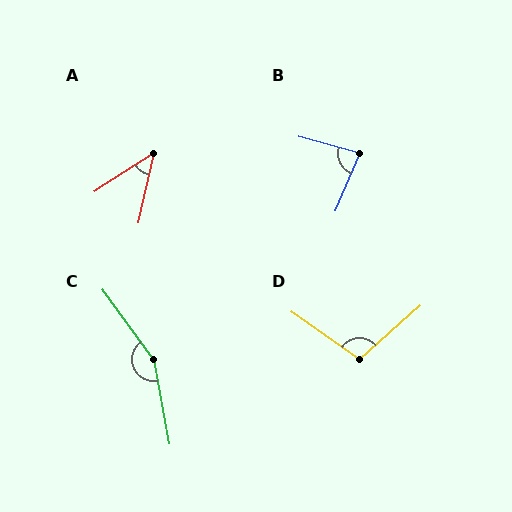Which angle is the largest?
C, at approximately 155 degrees.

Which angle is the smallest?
A, at approximately 44 degrees.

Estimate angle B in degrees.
Approximately 82 degrees.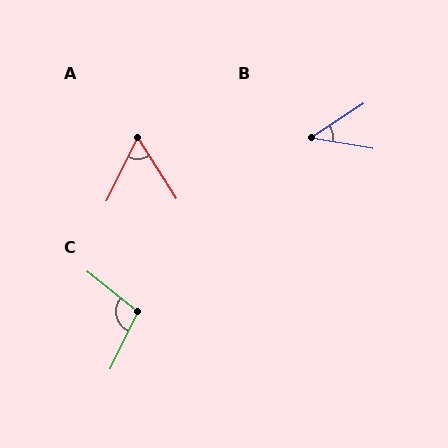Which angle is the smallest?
B, at approximately 43 degrees.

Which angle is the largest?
C, at approximately 103 degrees.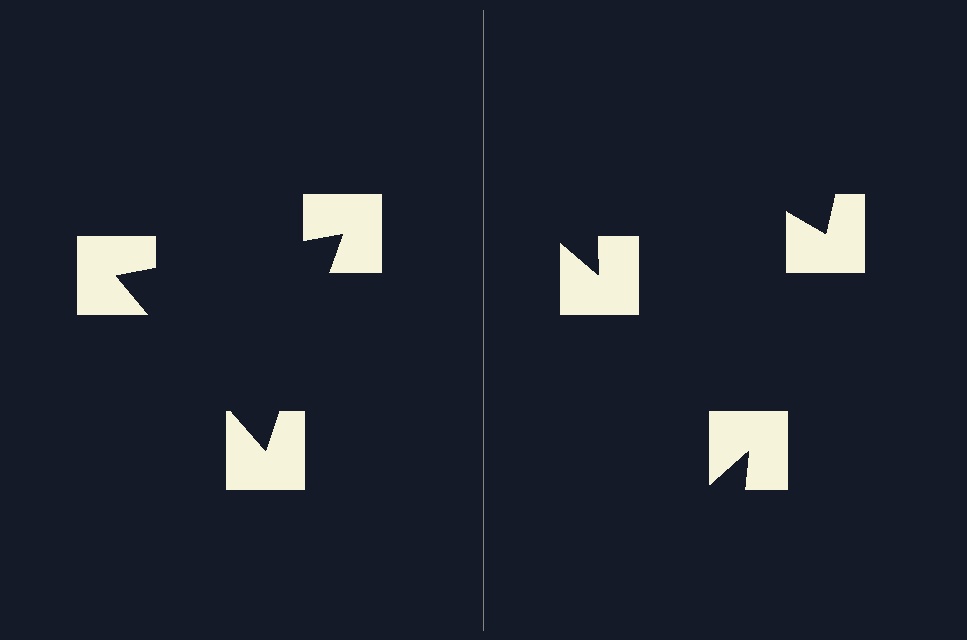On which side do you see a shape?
An illusory triangle appears on the left side. On the right side the wedge cuts are rotated, so no coherent shape forms.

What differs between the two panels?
The notched squares are positioned identically on both sides; only the wedge orientations differ. On the left they align to a triangle; on the right they are misaligned.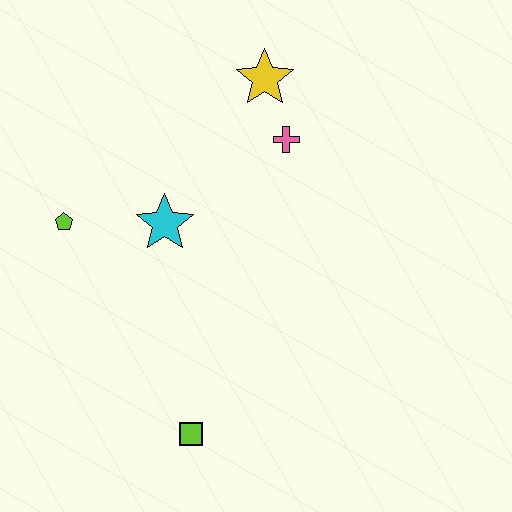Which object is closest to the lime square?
The cyan star is closest to the lime square.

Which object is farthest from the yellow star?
The lime square is farthest from the yellow star.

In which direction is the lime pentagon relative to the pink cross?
The lime pentagon is to the left of the pink cross.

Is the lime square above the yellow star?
No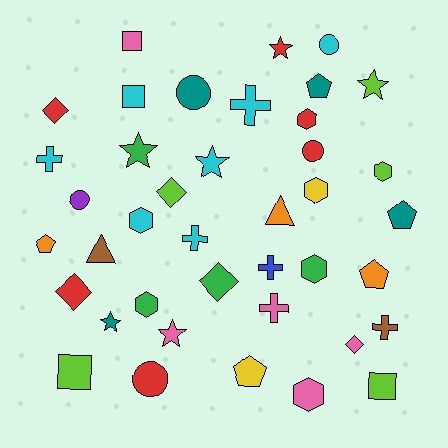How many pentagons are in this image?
There are 5 pentagons.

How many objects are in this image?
There are 40 objects.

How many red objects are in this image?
There are 6 red objects.